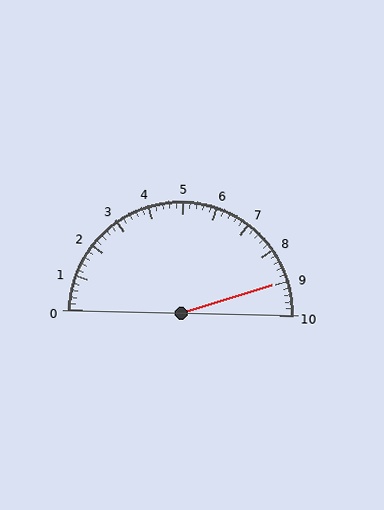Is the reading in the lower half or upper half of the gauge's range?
The reading is in the upper half of the range (0 to 10).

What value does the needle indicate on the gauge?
The needle indicates approximately 9.0.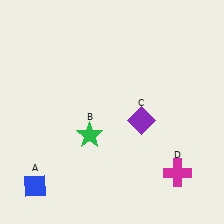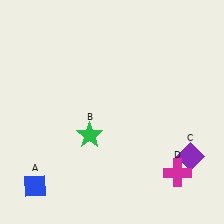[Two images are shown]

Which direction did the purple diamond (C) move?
The purple diamond (C) moved right.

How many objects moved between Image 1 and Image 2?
1 object moved between the two images.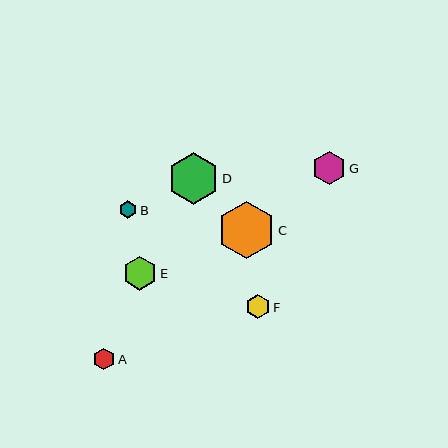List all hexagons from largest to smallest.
From largest to smallest: C, D, E, G, F, A, B.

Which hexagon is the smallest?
Hexagon B is the smallest with a size of approximately 17 pixels.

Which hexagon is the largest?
Hexagon C is the largest with a size of approximately 57 pixels.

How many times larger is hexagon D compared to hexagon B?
Hexagon D is approximately 2.9 times the size of hexagon B.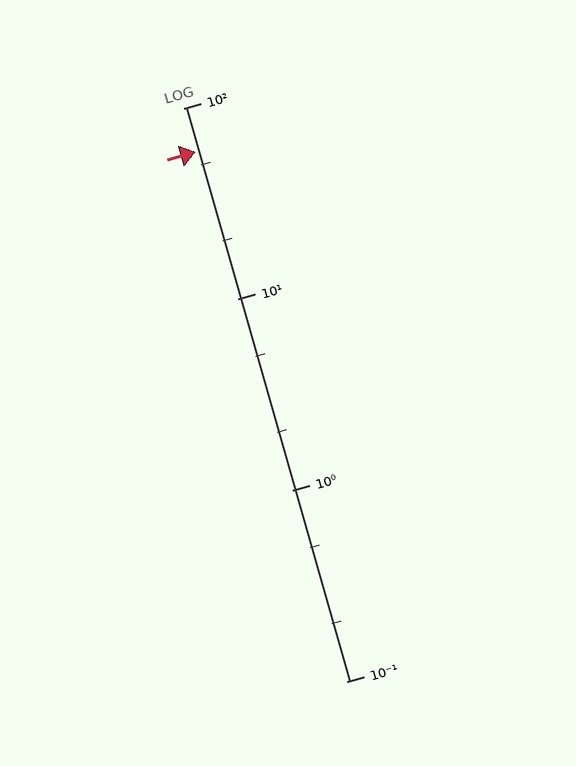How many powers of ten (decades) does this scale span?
The scale spans 3 decades, from 0.1 to 100.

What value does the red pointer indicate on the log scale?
The pointer indicates approximately 59.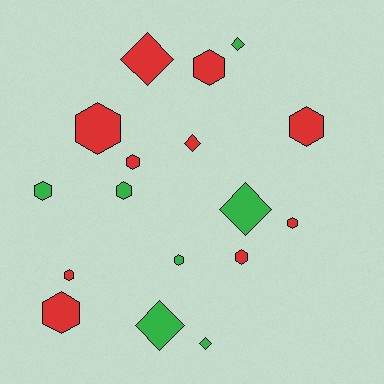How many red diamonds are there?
There are 2 red diamonds.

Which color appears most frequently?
Red, with 10 objects.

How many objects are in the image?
There are 17 objects.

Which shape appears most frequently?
Hexagon, with 11 objects.